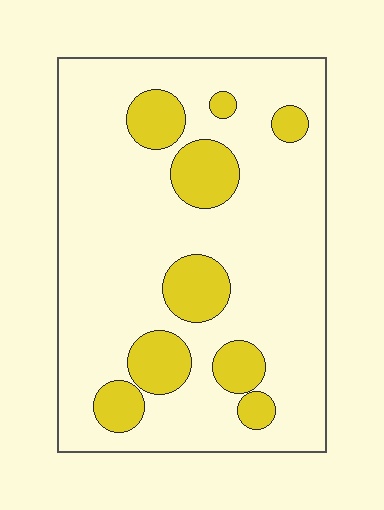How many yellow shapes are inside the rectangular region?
9.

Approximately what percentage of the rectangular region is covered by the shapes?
Approximately 20%.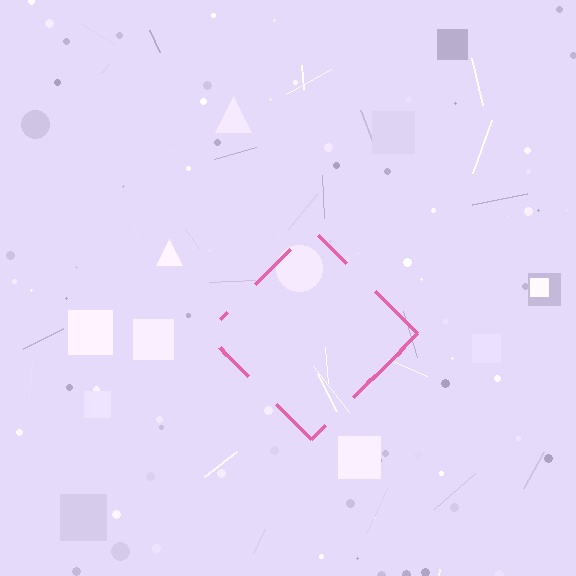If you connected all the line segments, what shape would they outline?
They would outline a diamond.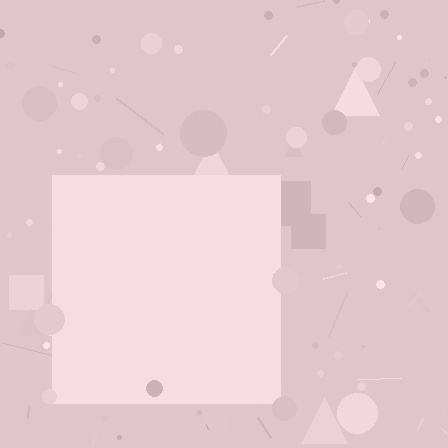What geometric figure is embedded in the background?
A square is embedded in the background.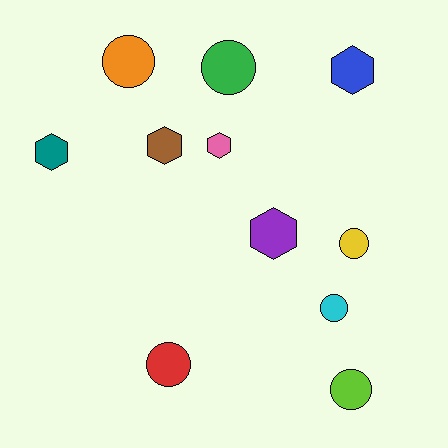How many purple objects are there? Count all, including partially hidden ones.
There is 1 purple object.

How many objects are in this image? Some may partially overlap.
There are 11 objects.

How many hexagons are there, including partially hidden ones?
There are 5 hexagons.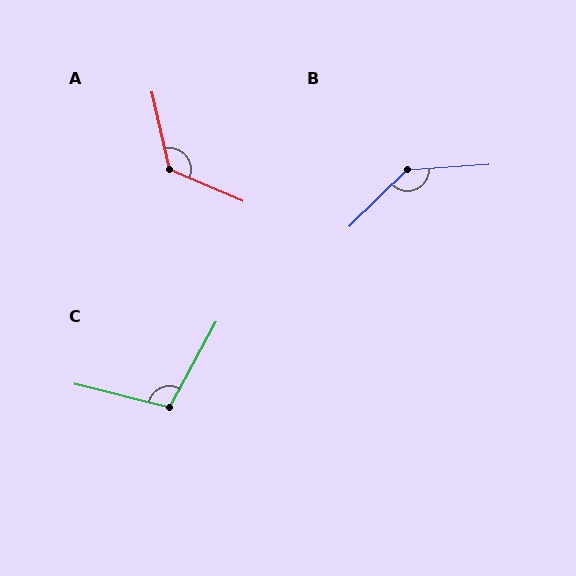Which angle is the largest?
B, at approximately 139 degrees.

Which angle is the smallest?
C, at approximately 105 degrees.